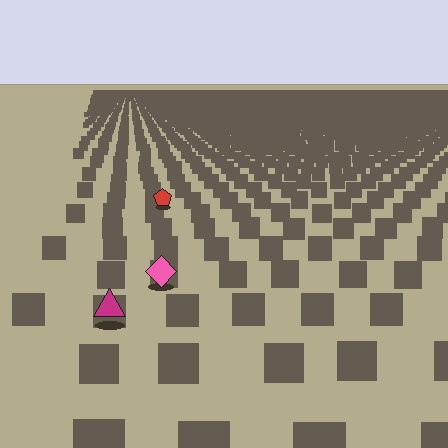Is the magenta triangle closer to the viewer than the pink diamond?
Yes. The magenta triangle is closer — you can tell from the texture gradient: the ground texture is coarser near it.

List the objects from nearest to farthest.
From nearest to farthest: the magenta triangle, the pink diamond, the red pentagon.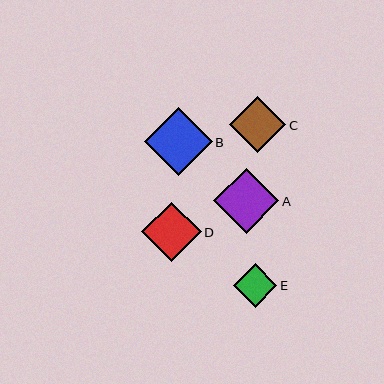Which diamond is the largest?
Diamond B is the largest with a size of approximately 67 pixels.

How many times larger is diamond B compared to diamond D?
Diamond B is approximately 1.1 times the size of diamond D.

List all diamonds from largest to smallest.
From largest to smallest: B, A, D, C, E.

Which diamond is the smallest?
Diamond E is the smallest with a size of approximately 43 pixels.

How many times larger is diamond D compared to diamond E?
Diamond D is approximately 1.4 times the size of diamond E.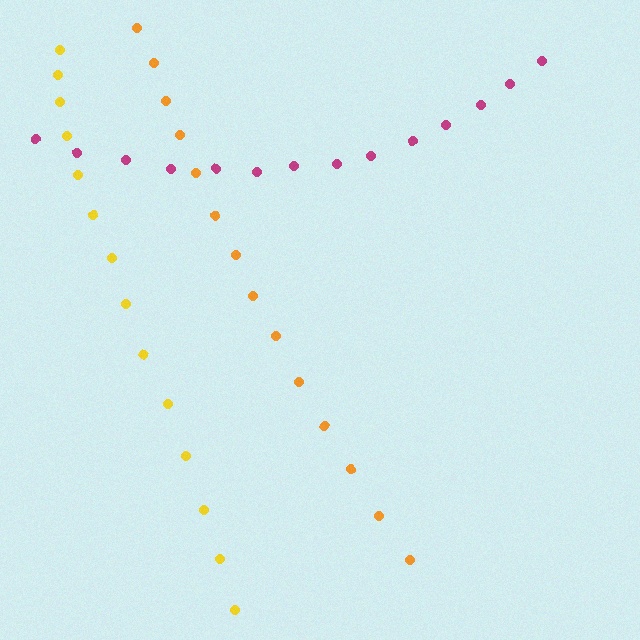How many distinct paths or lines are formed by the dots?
There are 3 distinct paths.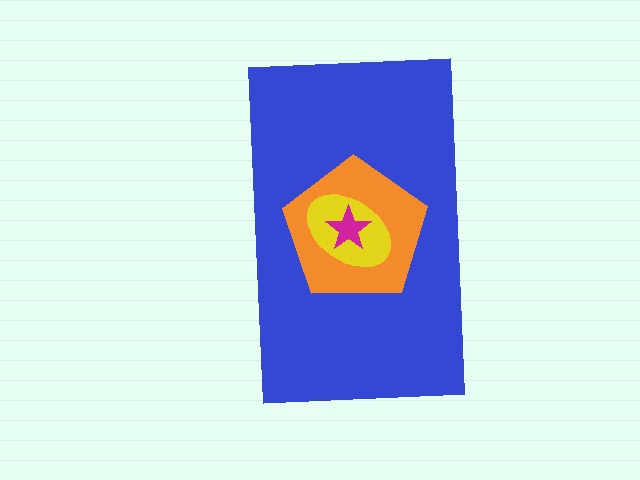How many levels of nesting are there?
4.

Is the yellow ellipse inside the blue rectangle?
Yes.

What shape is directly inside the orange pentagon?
The yellow ellipse.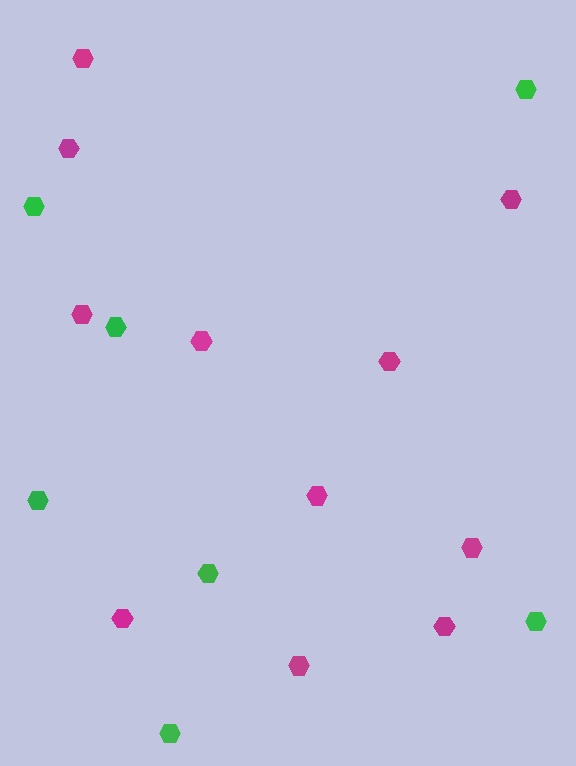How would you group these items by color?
There are 2 groups: one group of green hexagons (7) and one group of magenta hexagons (11).